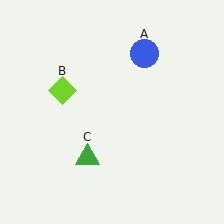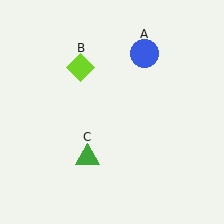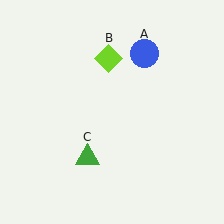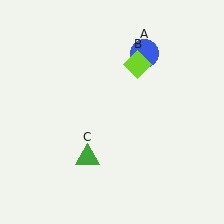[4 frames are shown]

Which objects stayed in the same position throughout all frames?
Blue circle (object A) and green triangle (object C) remained stationary.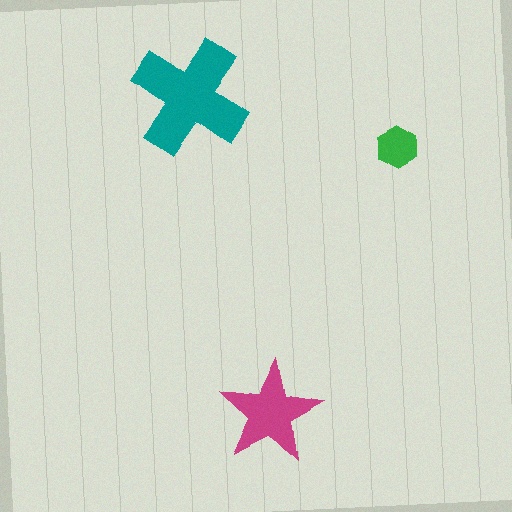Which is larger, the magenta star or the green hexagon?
The magenta star.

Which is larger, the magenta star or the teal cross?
The teal cross.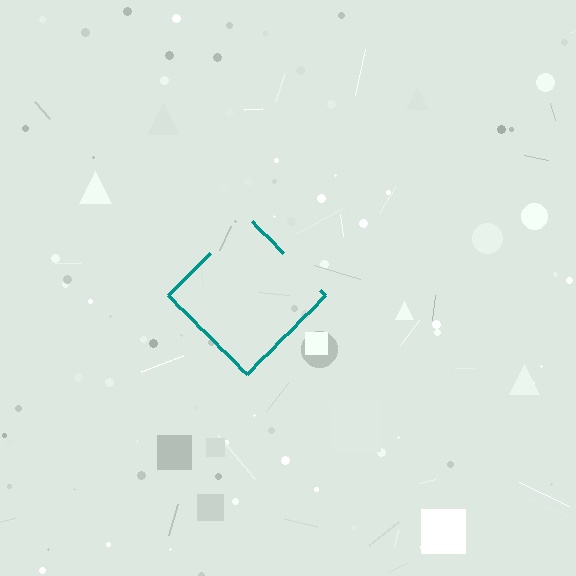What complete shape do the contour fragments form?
The contour fragments form a diamond.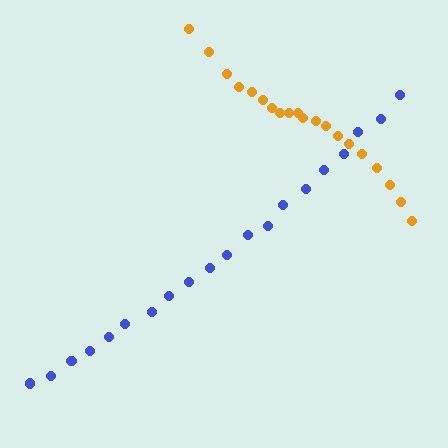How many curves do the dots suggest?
There are 2 distinct paths.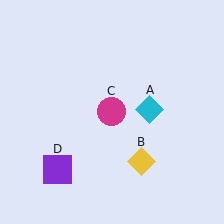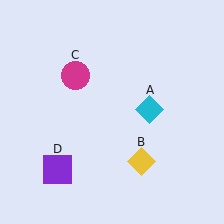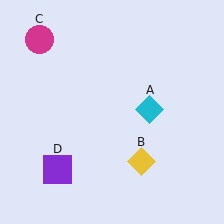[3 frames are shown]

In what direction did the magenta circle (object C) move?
The magenta circle (object C) moved up and to the left.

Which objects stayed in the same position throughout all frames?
Cyan diamond (object A) and yellow diamond (object B) and purple square (object D) remained stationary.